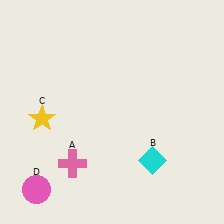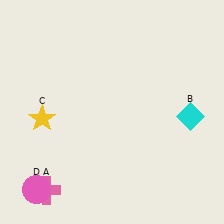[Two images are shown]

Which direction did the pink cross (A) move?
The pink cross (A) moved down.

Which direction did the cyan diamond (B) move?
The cyan diamond (B) moved up.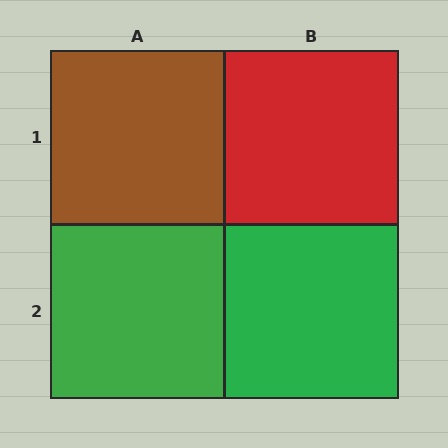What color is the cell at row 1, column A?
Brown.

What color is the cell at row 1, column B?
Red.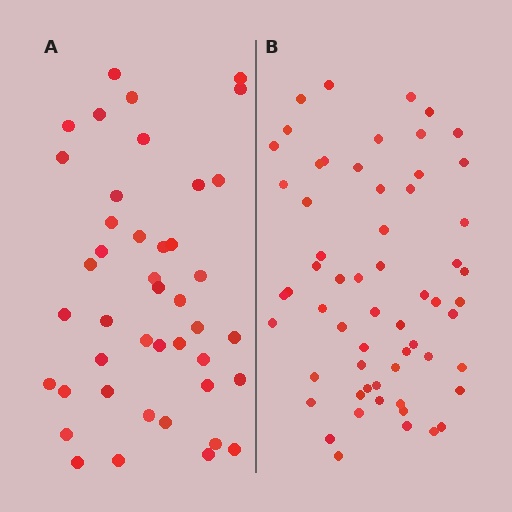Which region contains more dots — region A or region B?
Region B (the right region) has more dots.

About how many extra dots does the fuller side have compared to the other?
Region B has approximately 15 more dots than region A.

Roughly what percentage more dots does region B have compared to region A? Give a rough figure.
About 40% more.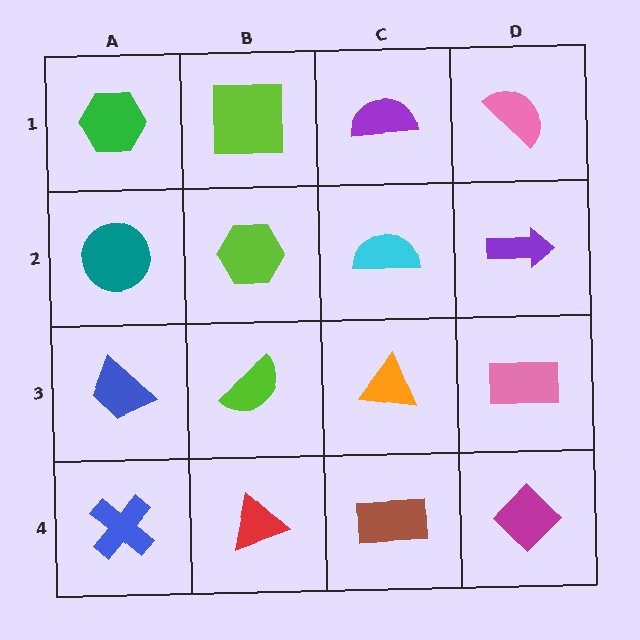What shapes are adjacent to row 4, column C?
An orange triangle (row 3, column C), a red triangle (row 4, column B), a magenta diamond (row 4, column D).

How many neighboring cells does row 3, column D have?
3.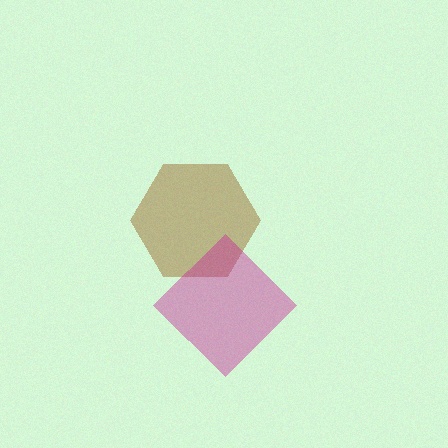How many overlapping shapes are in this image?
There are 2 overlapping shapes in the image.